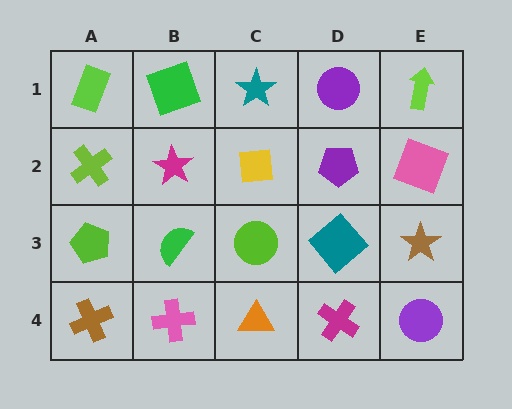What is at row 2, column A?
A lime cross.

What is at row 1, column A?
A lime rectangle.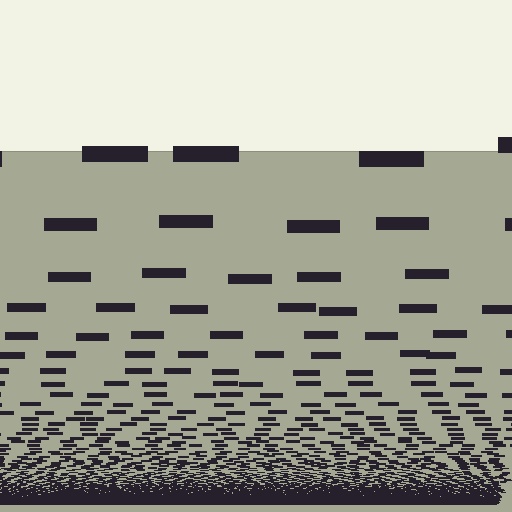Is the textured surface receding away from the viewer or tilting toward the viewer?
The surface appears to tilt toward the viewer. Texture elements get larger and sparser toward the top.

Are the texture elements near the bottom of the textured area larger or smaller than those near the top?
Smaller. The gradient is inverted — elements near the bottom are smaller and denser.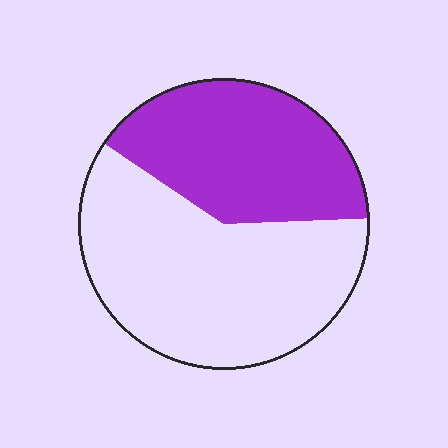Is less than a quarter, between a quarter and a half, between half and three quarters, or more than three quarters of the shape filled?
Between a quarter and a half.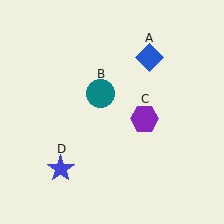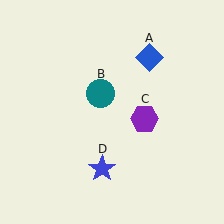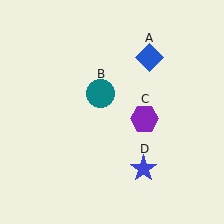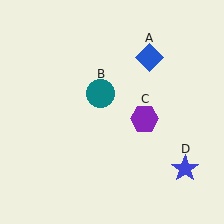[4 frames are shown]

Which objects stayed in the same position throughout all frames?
Blue diamond (object A) and teal circle (object B) and purple hexagon (object C) remained stationary.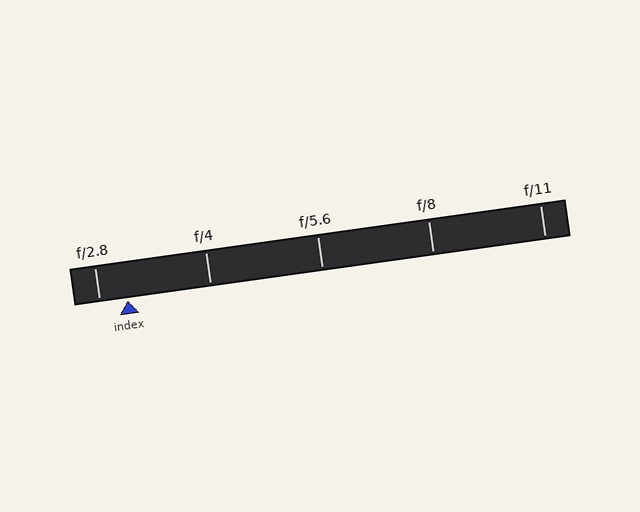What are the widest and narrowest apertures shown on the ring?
The widest aperture shown is f/2.8 and the narrowest is f/11.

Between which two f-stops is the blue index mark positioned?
The index mark is between f/2.8 and f/4.